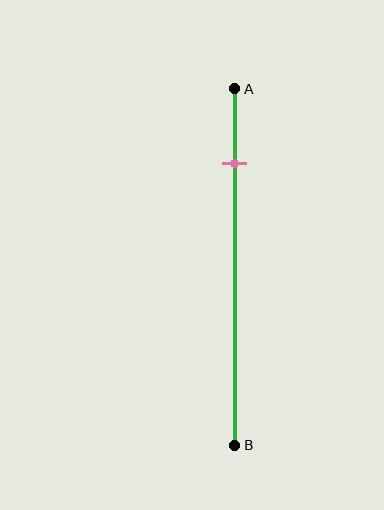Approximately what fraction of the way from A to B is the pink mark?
The pink mark is approximately 20% of the way from A to B.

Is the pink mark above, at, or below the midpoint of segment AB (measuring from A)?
The pink mark is above the midpoint of segment AB.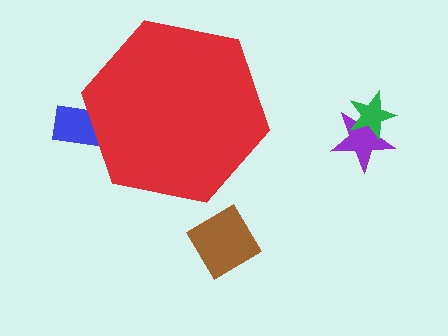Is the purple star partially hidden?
No, the purple star is fully visible.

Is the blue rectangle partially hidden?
Yes, the blue rectangle is partially hidden behind the red hexagon.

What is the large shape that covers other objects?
A red hexagon.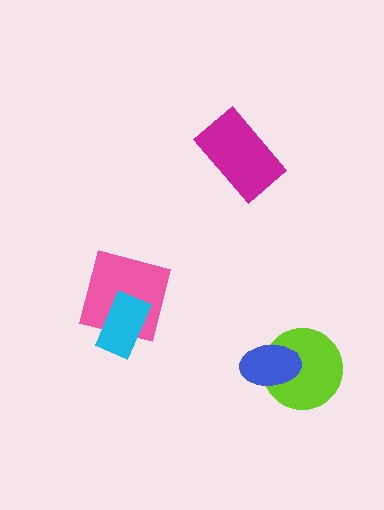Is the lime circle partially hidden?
Yes, it is partially covered by another shape.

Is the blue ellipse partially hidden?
No, no other shape covers it.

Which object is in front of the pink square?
The cyan rectangle is in front of the pink square.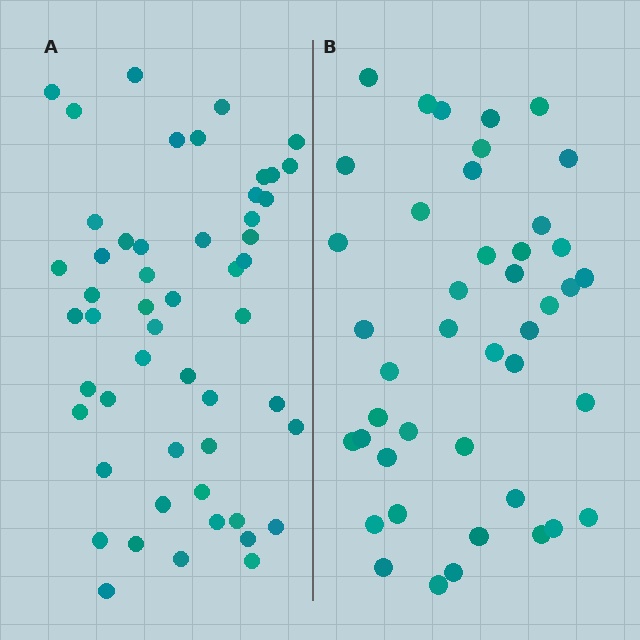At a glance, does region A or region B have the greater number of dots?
Region A (the left region) has more dots.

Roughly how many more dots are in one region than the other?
Region A has roughly 8 or so more dots than region B.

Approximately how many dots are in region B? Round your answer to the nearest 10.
About 40 dots. (The exact count is 43, which rounds to 40.)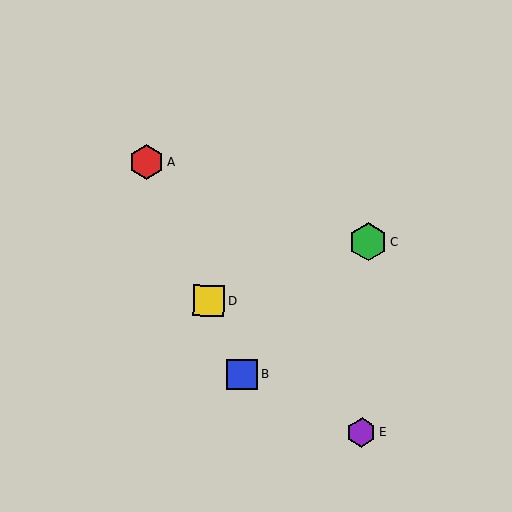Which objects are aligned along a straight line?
Objects A, B, D are aligned along a straight line.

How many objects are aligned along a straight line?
3 objects (A, B, D) are aligned along a straight line.